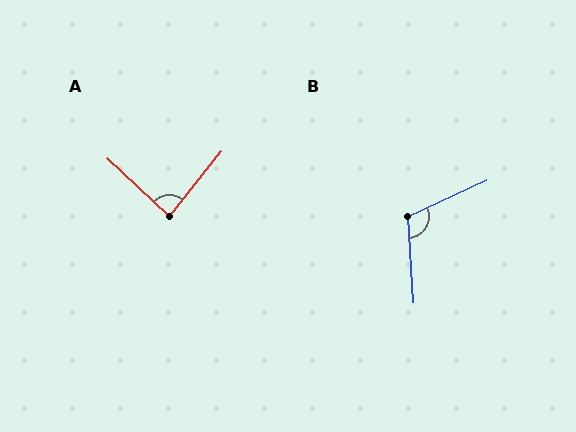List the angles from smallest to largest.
A (86°), B (111°).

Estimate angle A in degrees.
Approximately 86 degrees.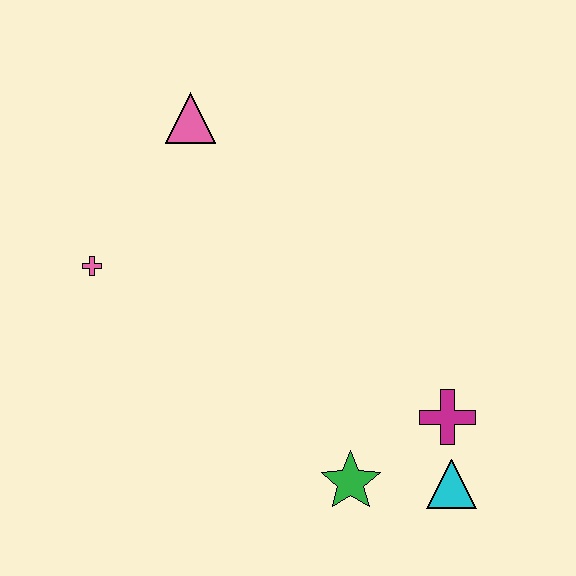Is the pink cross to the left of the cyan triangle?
Yes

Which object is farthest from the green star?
The pink triangle is farthest from the green star.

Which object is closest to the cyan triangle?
The magenta cross is closest to the cyan triangle.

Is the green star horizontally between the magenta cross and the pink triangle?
Yes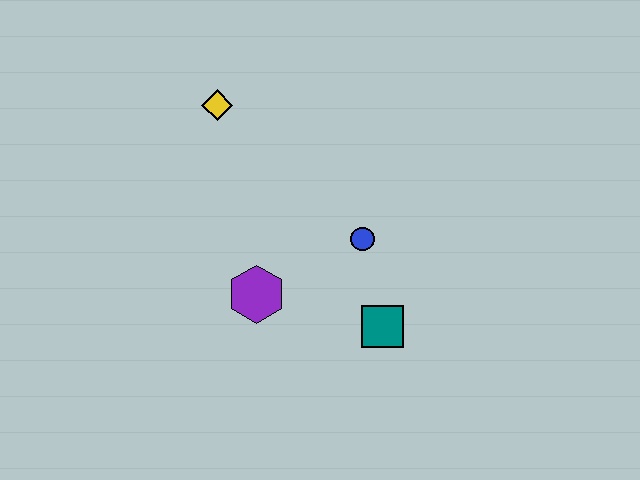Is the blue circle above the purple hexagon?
Yes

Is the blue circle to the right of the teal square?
No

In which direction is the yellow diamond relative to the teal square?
The yellow diamond is above the teal square.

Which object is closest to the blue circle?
The teal square is closest to the blue circle.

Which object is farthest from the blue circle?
The yellow diamond is farthest from the blue circle.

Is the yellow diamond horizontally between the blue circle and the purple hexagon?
No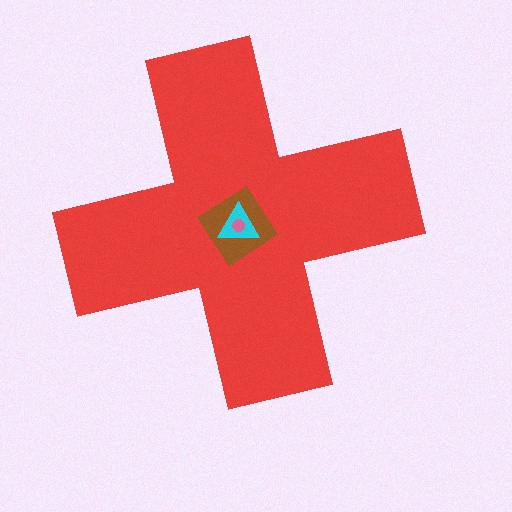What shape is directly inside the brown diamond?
The cyan triangle.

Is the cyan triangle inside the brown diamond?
Yes.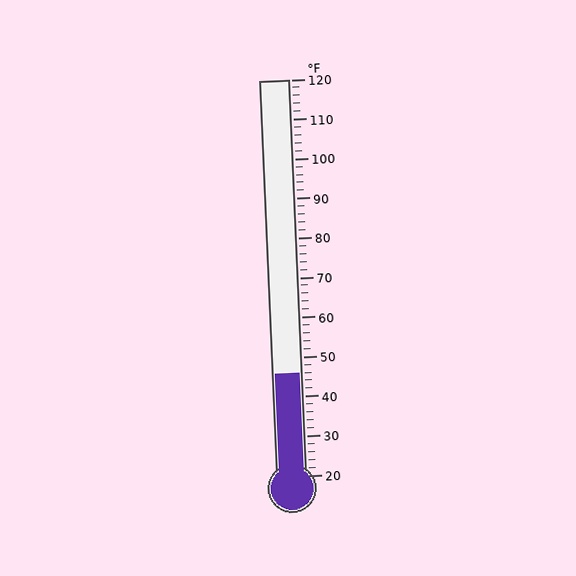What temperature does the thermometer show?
The thermometer shows approximately 46°F.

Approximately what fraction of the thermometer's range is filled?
The thermometer is filled to approximately 25% of its range.